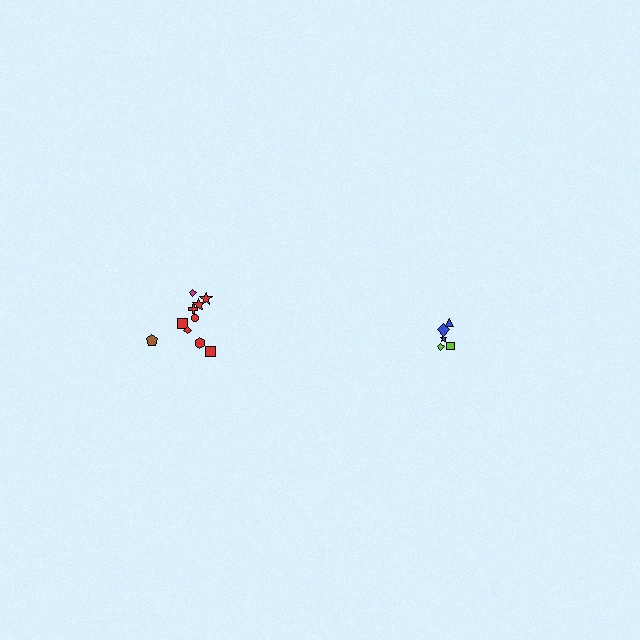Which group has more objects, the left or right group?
The left group.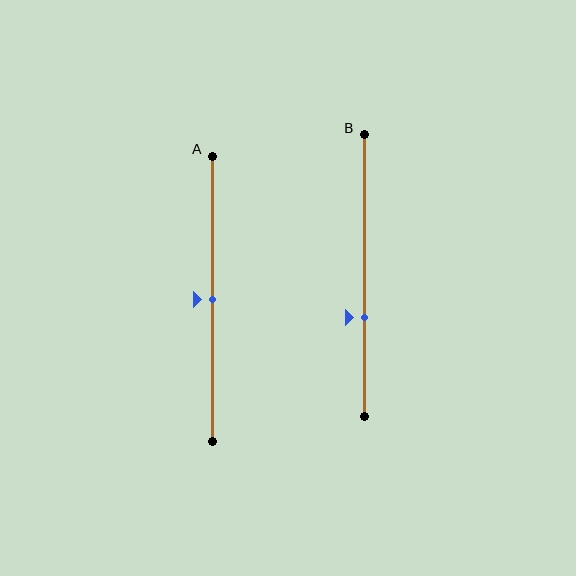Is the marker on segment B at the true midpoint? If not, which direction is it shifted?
No, the marker on segment B is shifted downward by about 15% of the segment length.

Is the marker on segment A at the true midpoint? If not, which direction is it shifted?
Yes, the marker on segment A is at the true midpoint.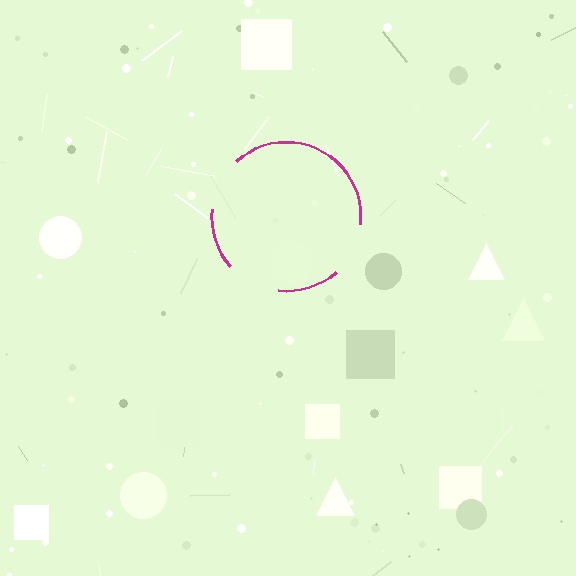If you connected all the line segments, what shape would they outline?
They would outline a circle.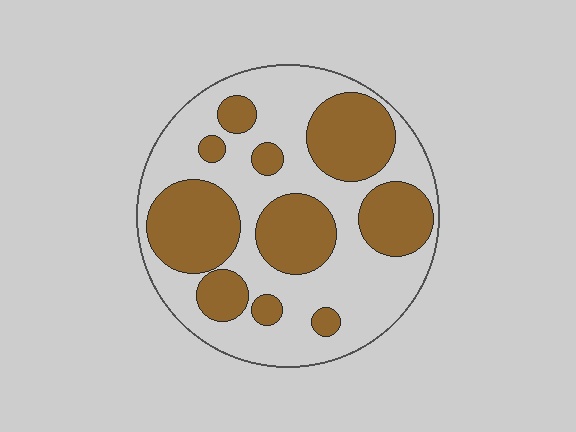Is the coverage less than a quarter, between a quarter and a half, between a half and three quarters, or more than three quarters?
Between a quarter and a half.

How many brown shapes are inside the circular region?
10.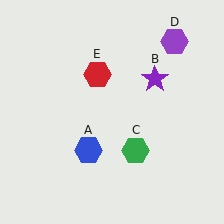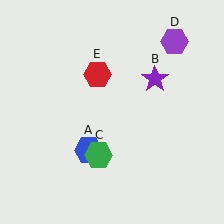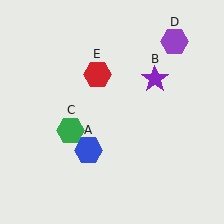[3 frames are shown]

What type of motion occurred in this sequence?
The green hexagon (object C) rotated clockwise around the center of the scene.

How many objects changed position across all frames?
1 object changed position: green hexagon (object C).